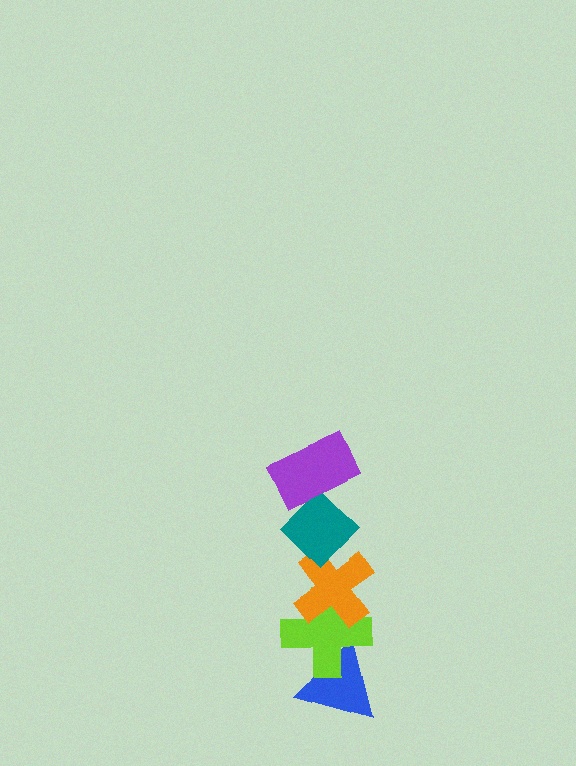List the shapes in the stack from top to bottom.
From top to bottom: the purple rectangle, the teal diamond, the orange cross, the lime cross, the blue triangle.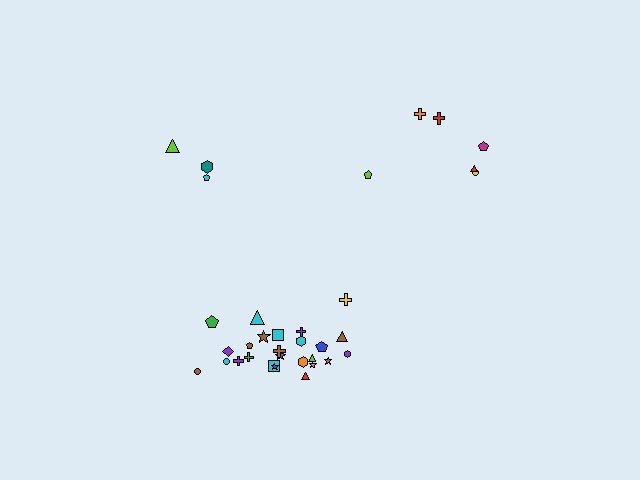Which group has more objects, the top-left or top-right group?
The top-right group.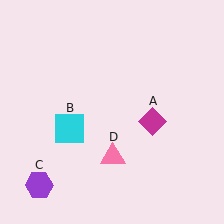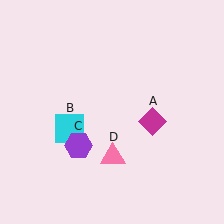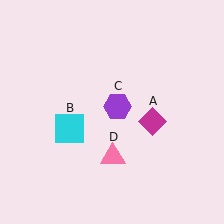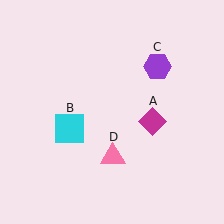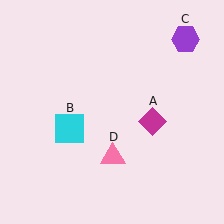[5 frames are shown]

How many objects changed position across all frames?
1 object changed position: purple hexagon (object C).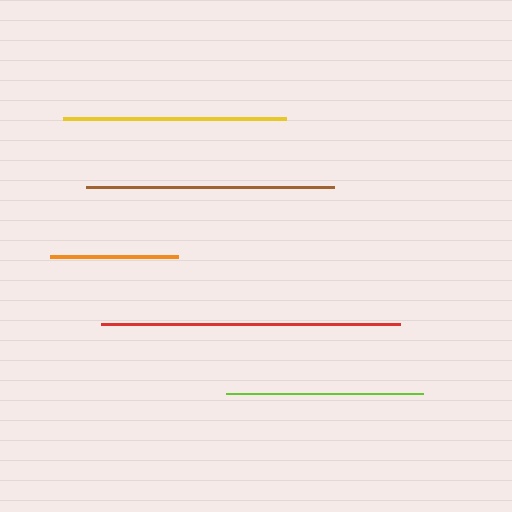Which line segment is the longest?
The red line is the longest at approximately 299 pixels.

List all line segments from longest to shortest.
From longest to shortest: red, brown, yellow, lime, orange.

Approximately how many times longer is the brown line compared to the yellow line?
The brown line is approximately 1.1 times the length of the yellow line.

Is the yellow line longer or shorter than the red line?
The red line is longer than the yellow line.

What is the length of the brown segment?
The brown segment is approximately 248 pixels long.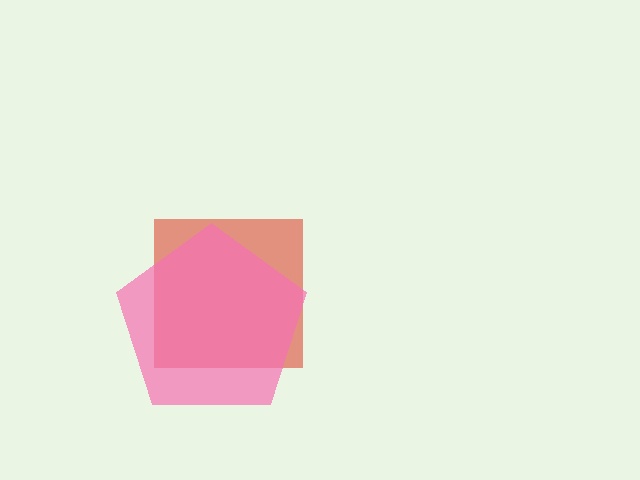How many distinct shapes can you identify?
There are 2 distinct shapes: a red square, a pink pentagon.